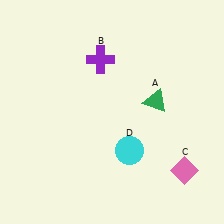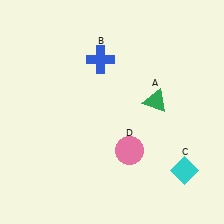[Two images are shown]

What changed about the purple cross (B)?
In Image 1, B is purple. In Image 2, it changed to blue.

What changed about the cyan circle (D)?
In Image 1, D is cyan. In Image 2, it changed to pink.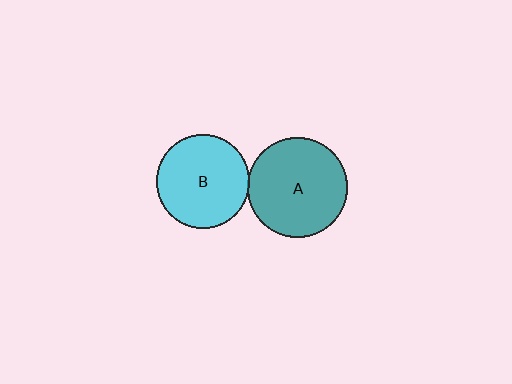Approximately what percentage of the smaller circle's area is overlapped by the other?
Approximately 5%.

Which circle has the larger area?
Circle A (teal).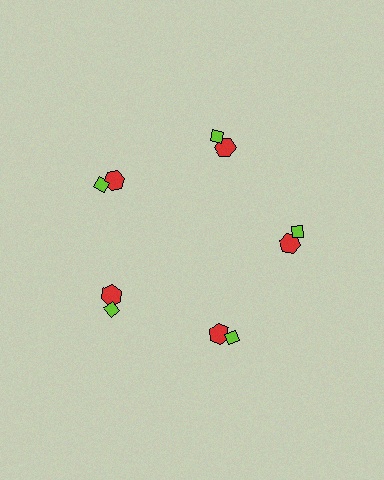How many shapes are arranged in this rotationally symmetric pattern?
There are 10 shapes, arranged in 5 groups of 2.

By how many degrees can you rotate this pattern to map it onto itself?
The pattern maps onto itself every 72 degrees of rotation.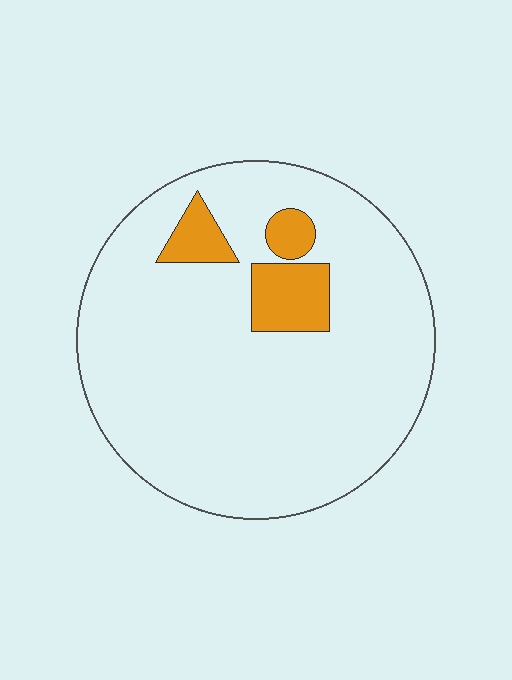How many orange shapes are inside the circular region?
3.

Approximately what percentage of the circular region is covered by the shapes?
Approximately 10%.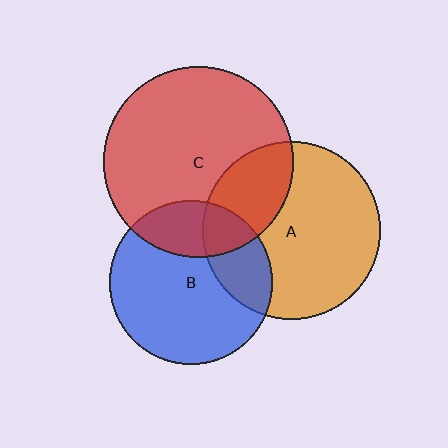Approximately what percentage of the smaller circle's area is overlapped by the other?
Approximately 30%.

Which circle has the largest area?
Circle C (red).